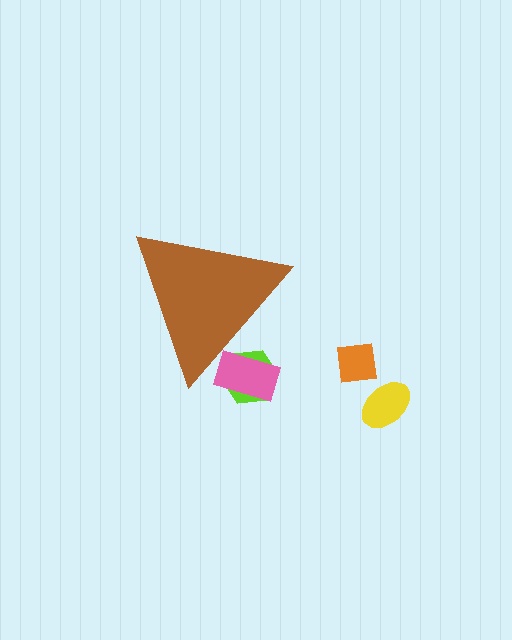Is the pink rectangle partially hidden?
Yes, the pink rectangle is partially hidden behind the brown triangle.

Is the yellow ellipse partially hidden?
No, the yellow ellipse is fully visible.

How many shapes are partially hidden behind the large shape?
2 shapes are partially hidden.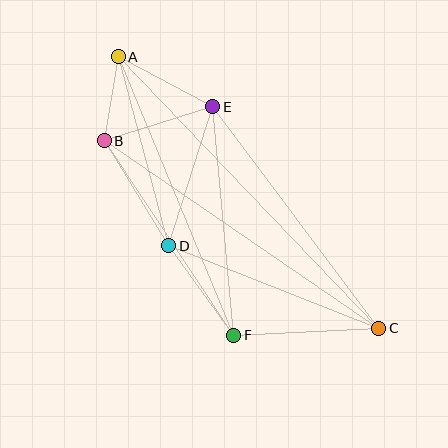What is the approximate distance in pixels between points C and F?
The distance between C and F is approximately 146 pixels.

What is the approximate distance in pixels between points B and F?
The distance between B and F is approximately 234 pixels.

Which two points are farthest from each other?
Points A and C are farthest from each other.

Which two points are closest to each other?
Points A and B are closest to each other.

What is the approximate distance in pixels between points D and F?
The distance between D and F is approximately 110 pixels.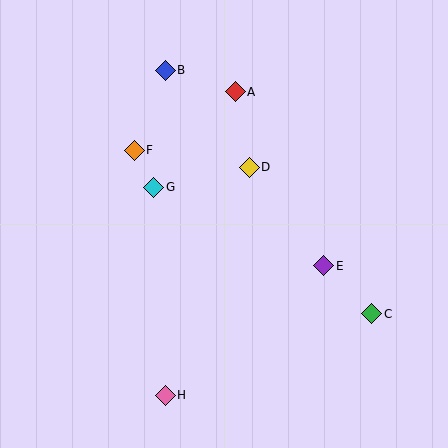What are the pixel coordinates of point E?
Point E is at (324, 266).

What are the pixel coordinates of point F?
Point F is at (134, 150).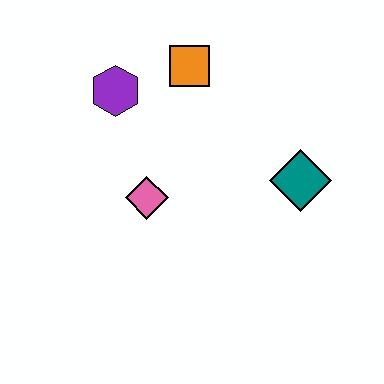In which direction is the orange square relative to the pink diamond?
The orange square is above the pink diamond.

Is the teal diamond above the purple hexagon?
No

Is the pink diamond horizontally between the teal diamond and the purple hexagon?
Yes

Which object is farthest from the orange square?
The teal diamond is farthest from the orange square.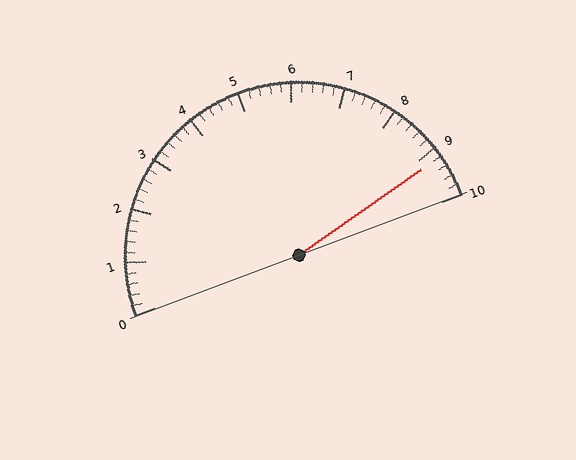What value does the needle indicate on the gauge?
The needle indicates approximately 9.2.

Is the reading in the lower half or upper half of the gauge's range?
The reading is in the upper half of the range (0 to 10).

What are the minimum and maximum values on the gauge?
The gauge ranges from 0 to 10.